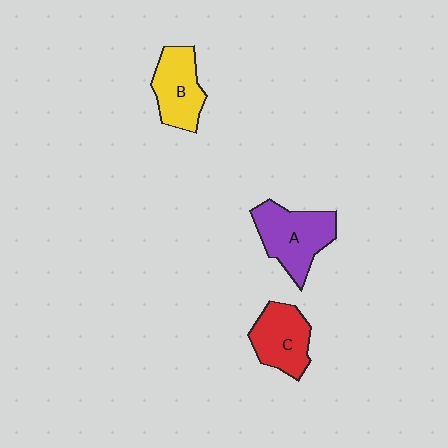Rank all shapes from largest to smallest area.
From largest to smallest: A (purple), B (yellow), C (red).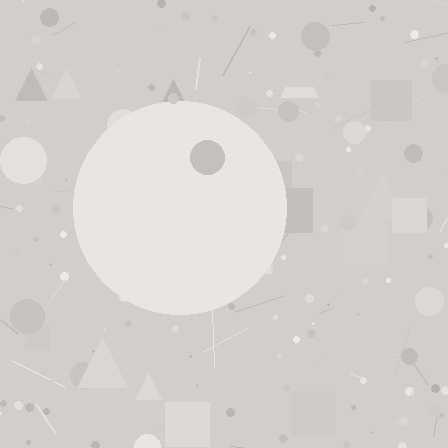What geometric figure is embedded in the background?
A circle is embedded in the background.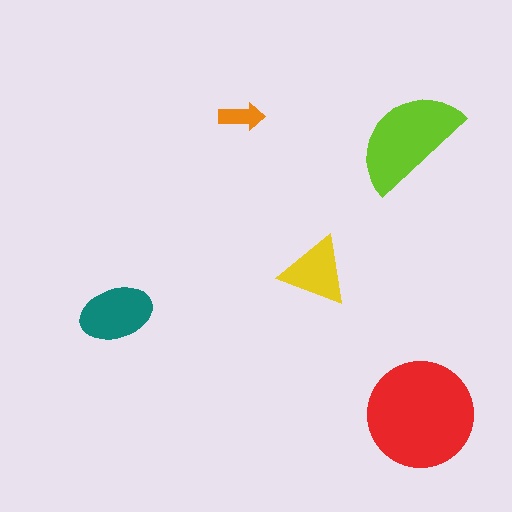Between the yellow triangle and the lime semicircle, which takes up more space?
The lime semicircle.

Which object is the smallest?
The orange arrow.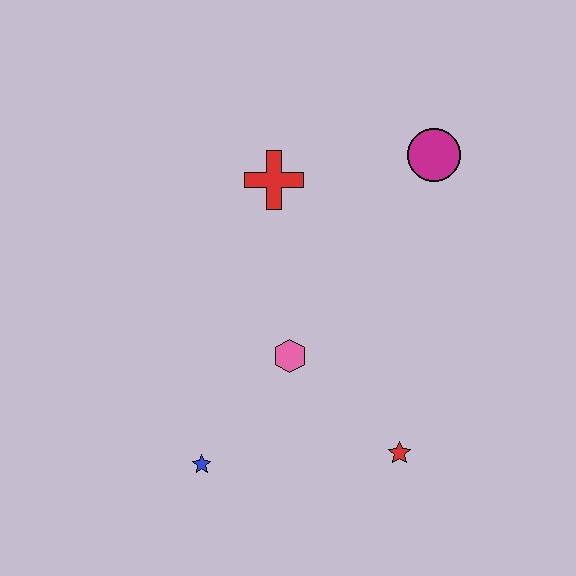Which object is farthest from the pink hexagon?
The magenta circle is farthest from the pink hexagon.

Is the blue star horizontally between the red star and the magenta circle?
No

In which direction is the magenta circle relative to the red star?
The magenta circle is above the red star.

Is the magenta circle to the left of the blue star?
No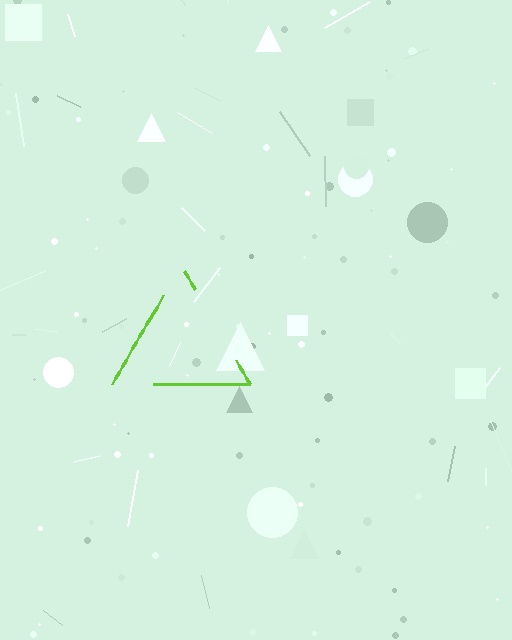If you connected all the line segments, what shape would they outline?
They would outline a triangle.